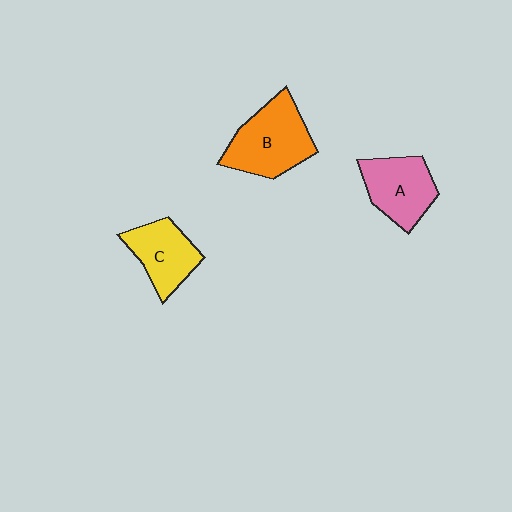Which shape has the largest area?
Shape B (orange).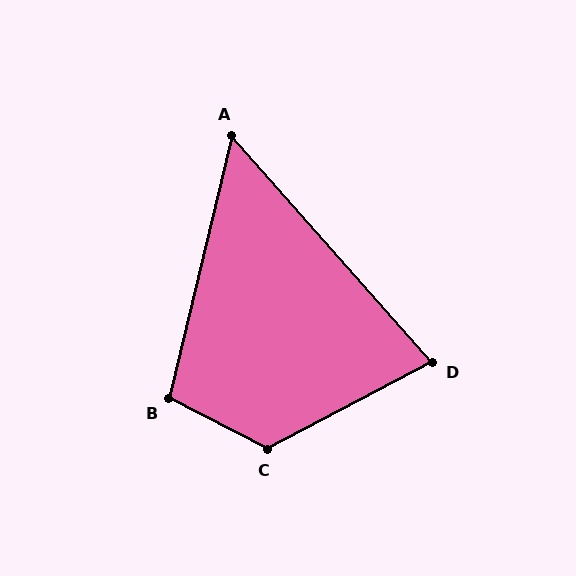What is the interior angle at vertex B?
Approximately 104 degrees (obtuse).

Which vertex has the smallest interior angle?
A, at approximately 55 degrees.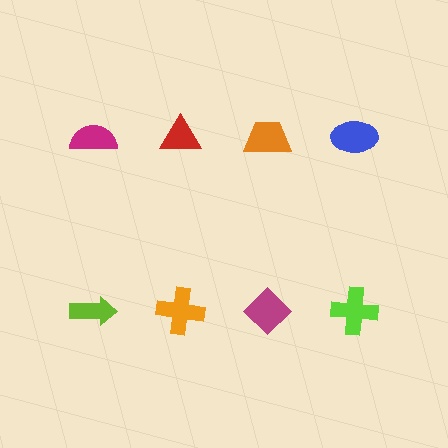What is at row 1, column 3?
An orange trapezoid.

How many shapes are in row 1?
4 shapes.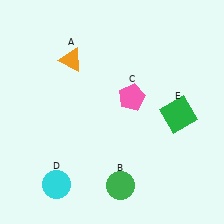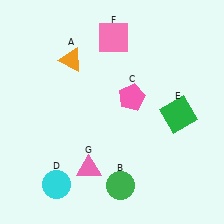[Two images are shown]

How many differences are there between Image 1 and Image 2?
There are 2 differences between the two images.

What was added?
A pink square (F), a pink triangle (G) were added in Image 2.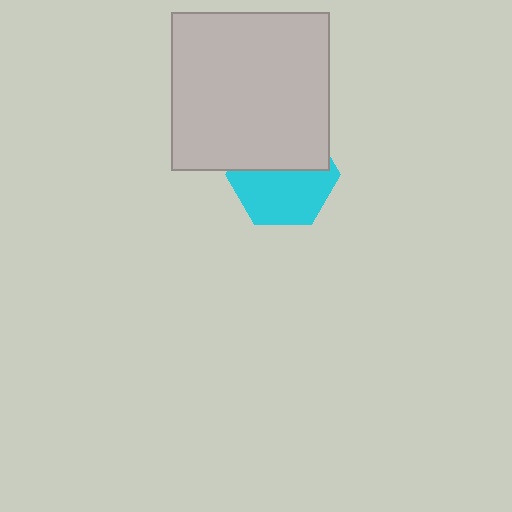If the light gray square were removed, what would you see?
You would see the complete cyan hexagon.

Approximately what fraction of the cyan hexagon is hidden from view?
Roughly 44% of the cyan hexagon is hidden behind the light gray square.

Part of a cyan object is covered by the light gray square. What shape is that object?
It is a hexagon.